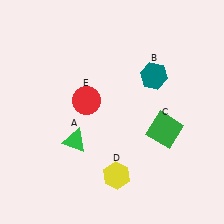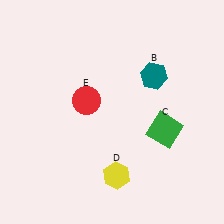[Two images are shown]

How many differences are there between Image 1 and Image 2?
There is 1 difference between the two images.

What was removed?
The green triangle (A) was removed in Image 2.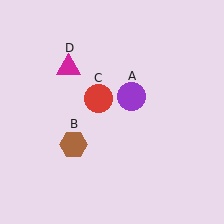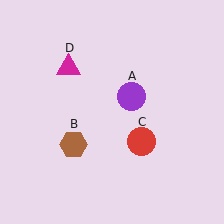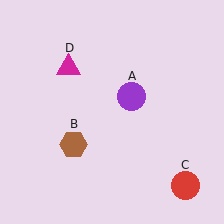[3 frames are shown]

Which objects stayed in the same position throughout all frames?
Purple circle (object A) and brown hexagon (object B) and magenta triangle (object D) remained stationary.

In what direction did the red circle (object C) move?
The red circle (object C) moved down and to the right.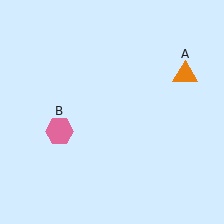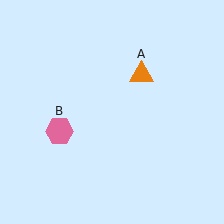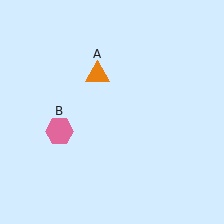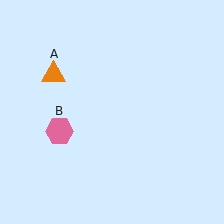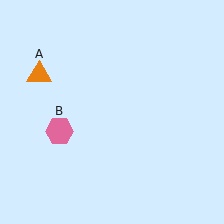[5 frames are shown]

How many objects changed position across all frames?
1 object changed position: orange triangle (object A).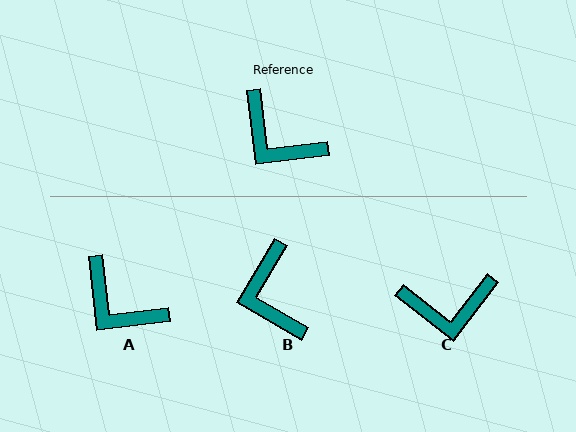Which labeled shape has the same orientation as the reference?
A.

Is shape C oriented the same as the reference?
No, it is off by about 46 degrees.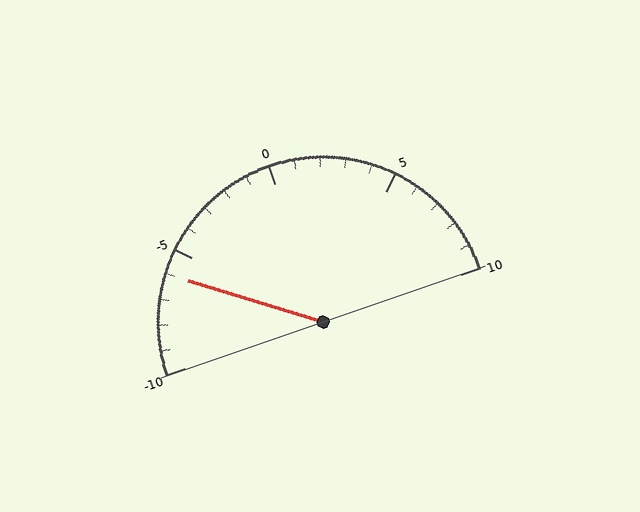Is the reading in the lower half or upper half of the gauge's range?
The reading is in the lower half of the range (-10 to 10).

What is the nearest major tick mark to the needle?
The nearest major tick mark is -5.